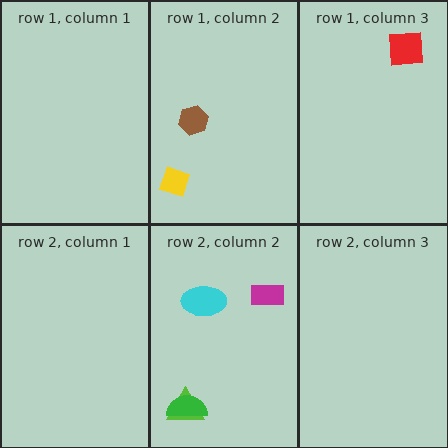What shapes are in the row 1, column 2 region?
The brown hexagon, the yellow diamond.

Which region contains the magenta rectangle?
The row 2, column 2 region.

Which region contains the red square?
The row 1, column 3 region.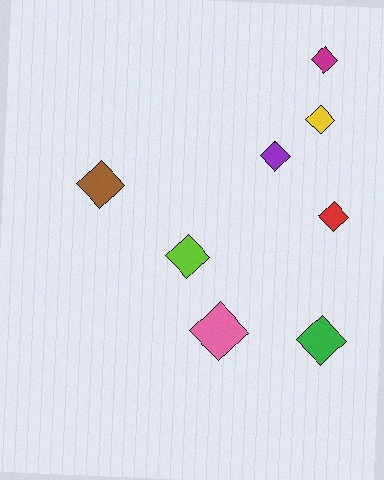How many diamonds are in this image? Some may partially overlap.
There are 8 diamonds.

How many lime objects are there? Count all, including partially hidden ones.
There is 1 lime object.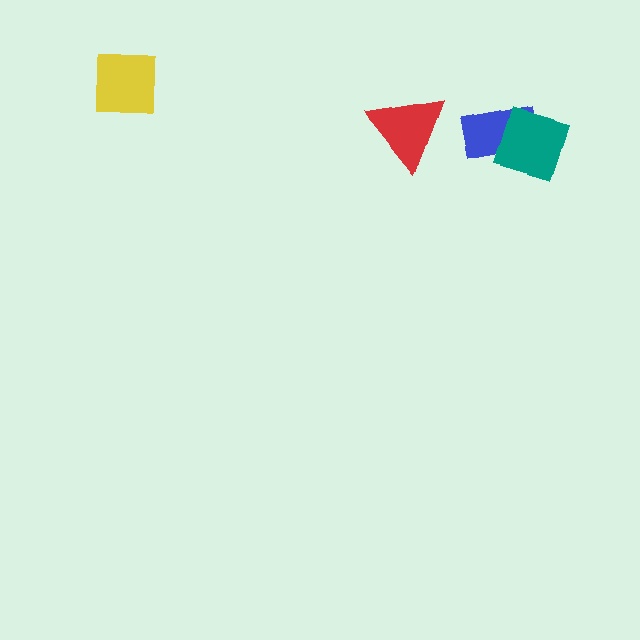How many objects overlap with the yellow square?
0 objects overlap with the yellow square.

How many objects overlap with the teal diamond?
1 object overlaps with the teal diamond.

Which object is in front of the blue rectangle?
The teal diamond is in front of the blue rectangle.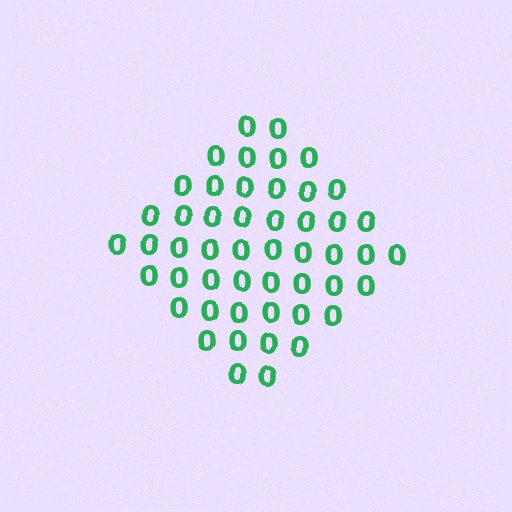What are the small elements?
The small elements are digit 0's.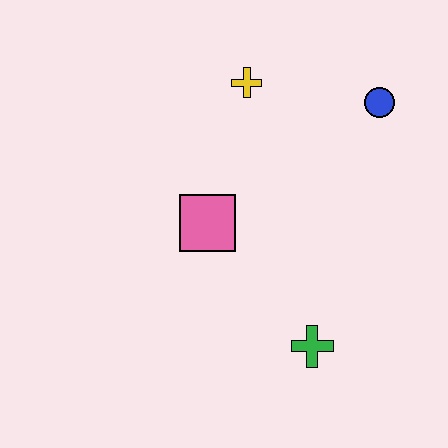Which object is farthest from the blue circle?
The green cross is farthest from the blue circle.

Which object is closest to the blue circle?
The yellow cross is closest to the blue circle.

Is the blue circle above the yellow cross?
No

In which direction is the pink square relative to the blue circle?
The pink square is to the left of the blue circle.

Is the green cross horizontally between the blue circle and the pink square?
Yes